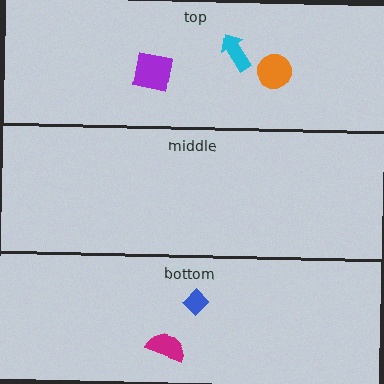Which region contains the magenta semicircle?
The bottom region.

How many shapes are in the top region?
3.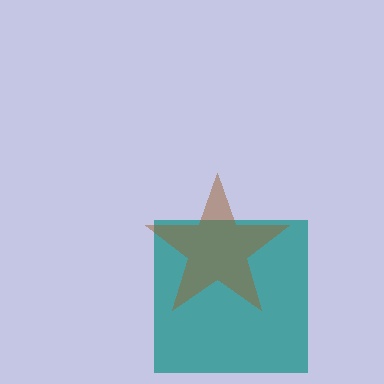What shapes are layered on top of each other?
The layered shapes are: a teal square, a brown star.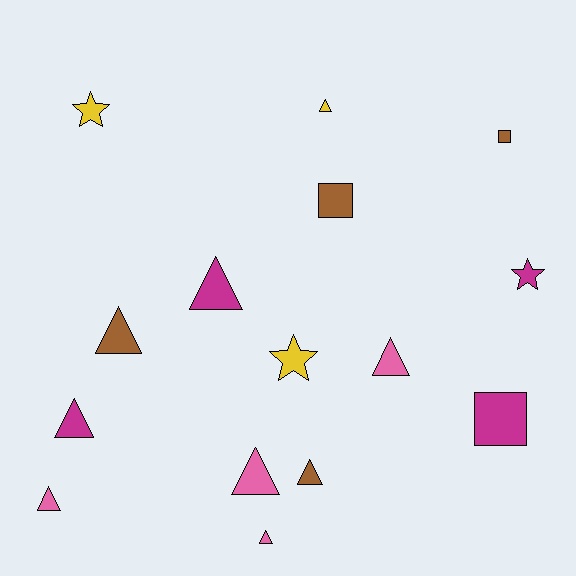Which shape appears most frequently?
Triangle, with 9 objects.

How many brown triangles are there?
There are 2 brown triangles.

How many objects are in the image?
There are 15 objects.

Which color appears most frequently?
Pink, with 4 objects.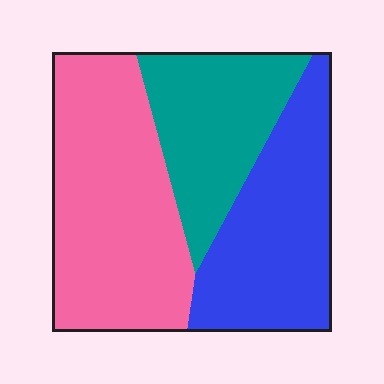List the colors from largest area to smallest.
From largest to smallest: pink, blue, teal.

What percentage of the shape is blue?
Blue takes up between a quarter and a half of the shape.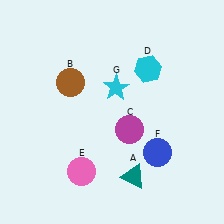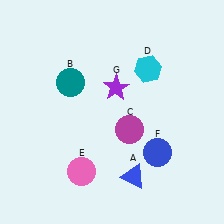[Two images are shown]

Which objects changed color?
A changed from teal to blue. B changed from brown to teal. G changed from cyan to purple.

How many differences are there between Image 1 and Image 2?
There are 3 differences between the two images.